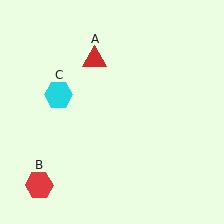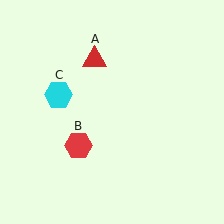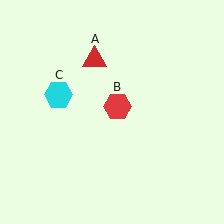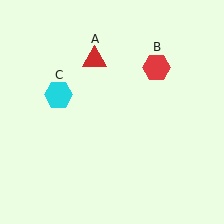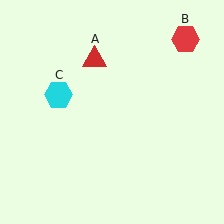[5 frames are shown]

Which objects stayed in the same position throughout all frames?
Red triangle (object A) and cyan hexagon (object C) remained stationary.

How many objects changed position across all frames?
1 object changed position: red hexagon (object B).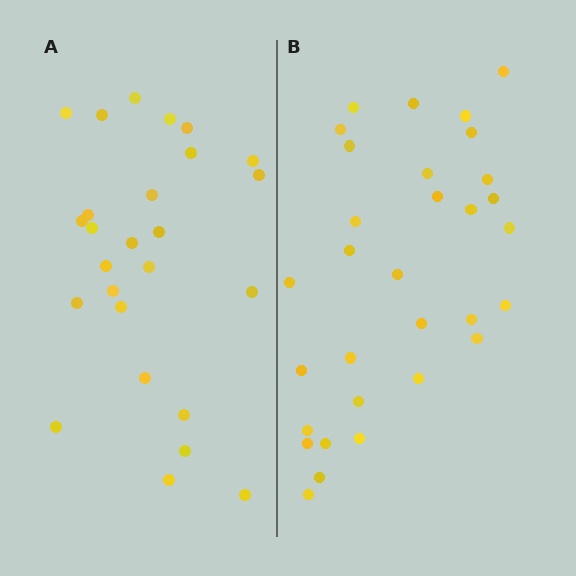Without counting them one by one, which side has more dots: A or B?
Region B (the right region) has more dots.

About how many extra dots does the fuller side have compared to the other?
Region B has about 5 more dots than region A.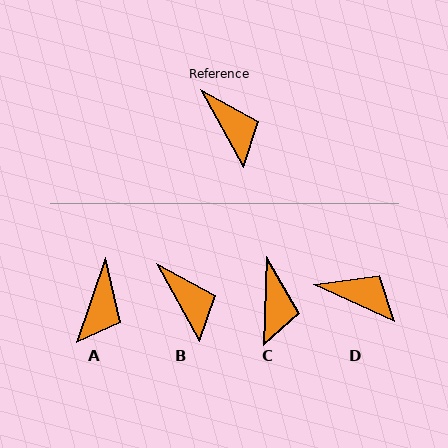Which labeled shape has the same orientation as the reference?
B.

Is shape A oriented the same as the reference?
No, it is off by about 48 degrees.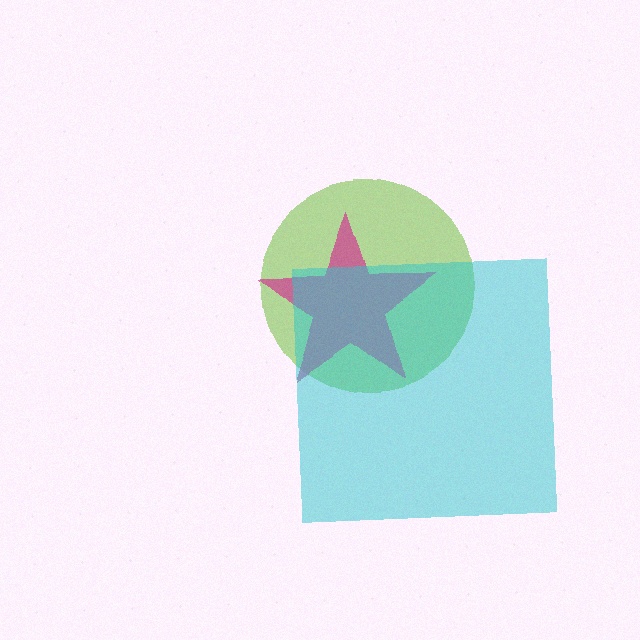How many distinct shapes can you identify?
There are 3 distinct shapes: a lime circle, a magenta star, a cyan square.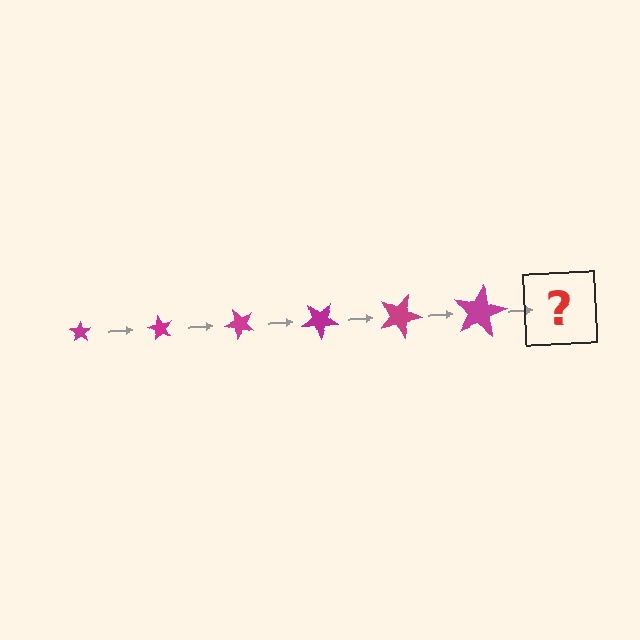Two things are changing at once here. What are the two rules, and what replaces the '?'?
The two rules are that the star grows larger each step and it rotates 60 degrees each step. The '?' should be a star, larger than the previous one and rotated 360 degrees from the start.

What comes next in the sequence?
The next element should be a star, larger than the previous one and rotated 360 degrees from the start.